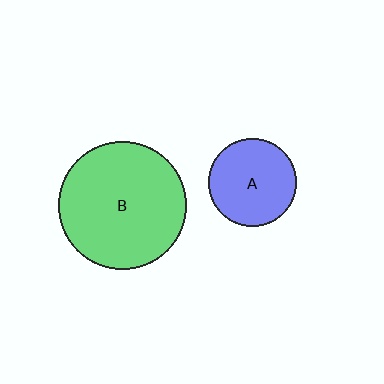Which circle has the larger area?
Circle B (green).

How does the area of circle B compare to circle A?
Approximately 2.1 times.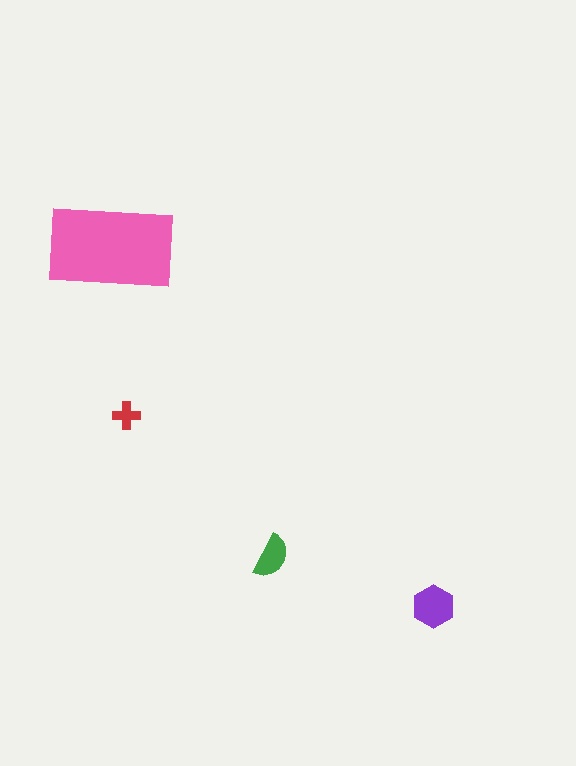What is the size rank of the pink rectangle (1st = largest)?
1st.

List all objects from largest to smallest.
The pink rectangle, the purple hexagon, the green semicircle, the red cross.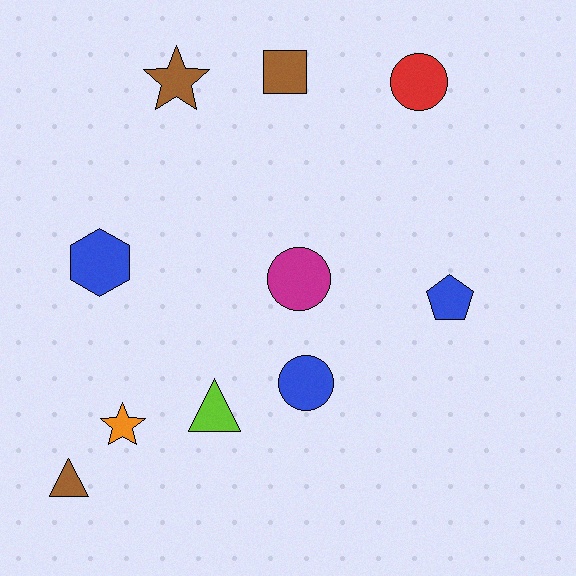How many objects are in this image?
There are 10 objects.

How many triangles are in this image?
There are 2 triangles.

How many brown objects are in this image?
There are 3 brown objects.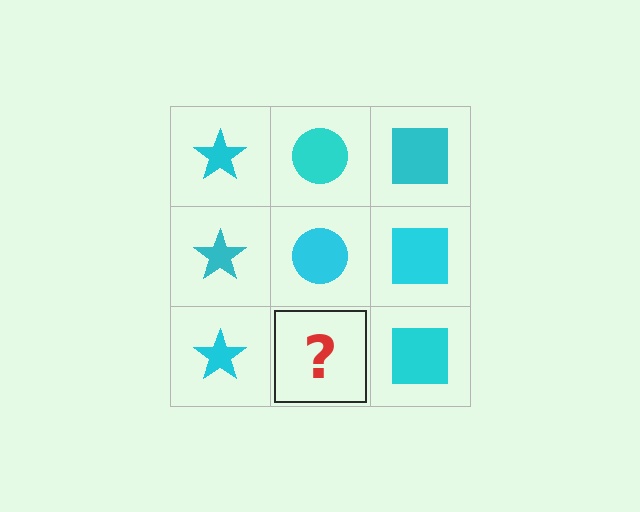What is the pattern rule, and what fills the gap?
The rule is that each column has a consistent shape. The gap should be filled with a cyan circle.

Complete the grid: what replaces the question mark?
The question mark should be replaced with a cyan circle.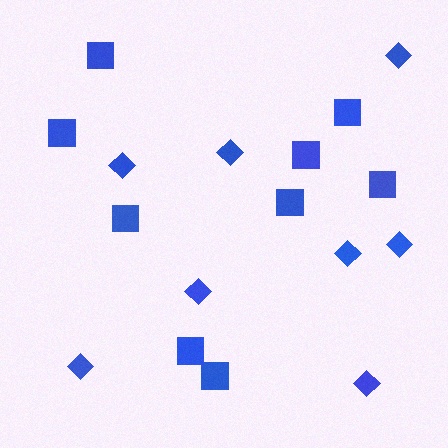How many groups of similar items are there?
There are 2 groups: one group of diamonds (8) and one group of squares (9).